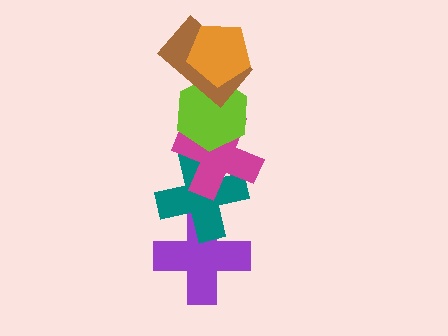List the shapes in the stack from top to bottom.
From top to bottom: the orange pentagon, the brown rectangle, the lime hexagon, the magenta cross, the teal cross, the purple cross.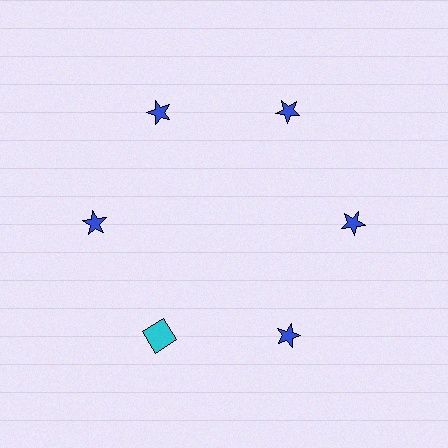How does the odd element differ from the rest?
It differs in both color (cyan instead of blue) and shape (square instead of star).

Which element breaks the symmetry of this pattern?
The cyan square at roughly the 7 o'clock position breaks the symmetry. All other shapes are blue stars.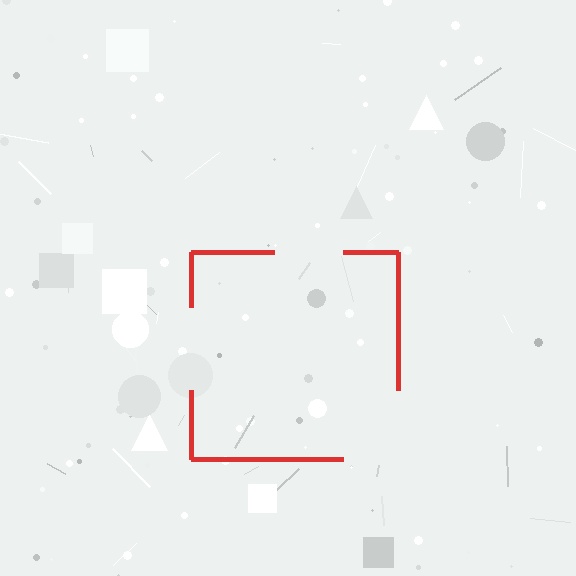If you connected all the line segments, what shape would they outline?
They would outline a square.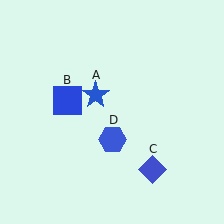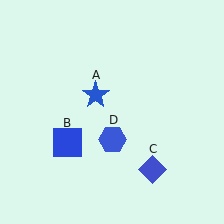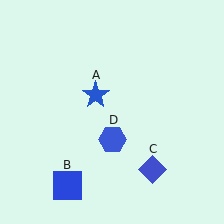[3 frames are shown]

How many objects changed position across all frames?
1 object changed position: blue square (object B).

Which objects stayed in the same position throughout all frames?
Blue star (object A) and blue diamond (object C) and blue hexagon (object D) remained stationary.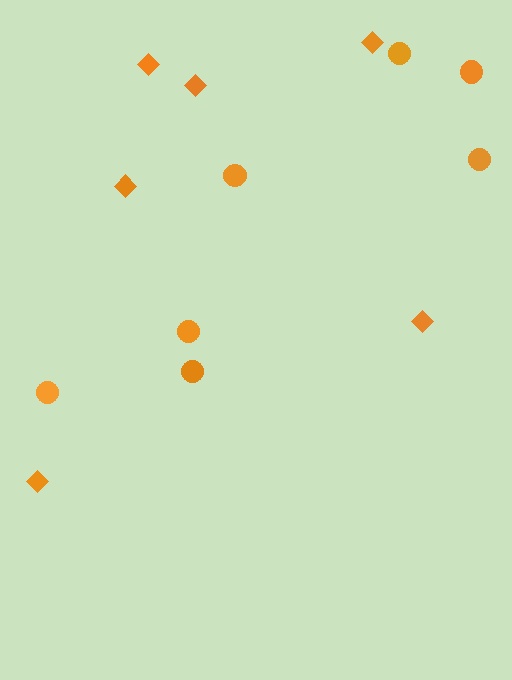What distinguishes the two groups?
There are 2 groups: one group of diamonds (6) and one group of circles (7).